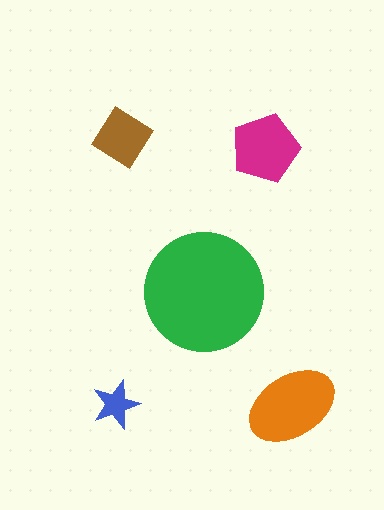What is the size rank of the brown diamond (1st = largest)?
4th.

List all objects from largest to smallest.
The green circle, the orange ellipse, the magenta pentagon, the brown diamond, the blue star.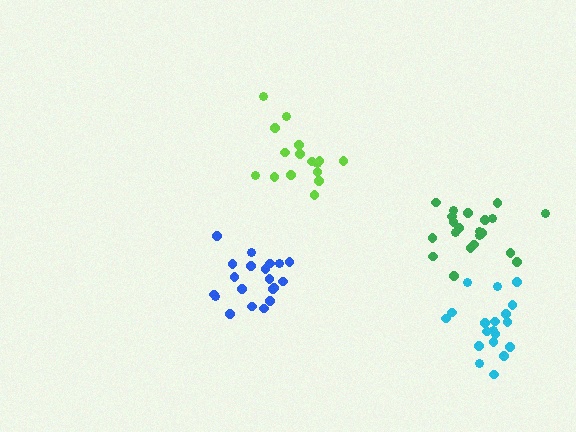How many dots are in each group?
Group 1: 19 dots, Group 2: 20 dots, Group 3: 21 dots, Group 4: 16 dots (76 total).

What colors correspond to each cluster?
The clusters are colored: cyan, blue, green, lime.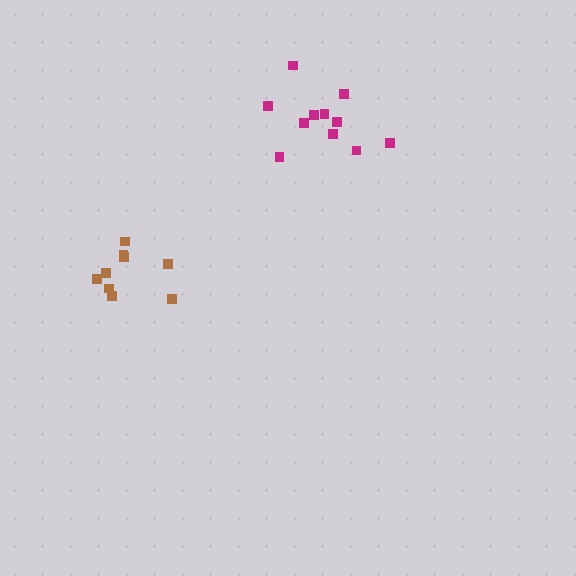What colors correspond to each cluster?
The clusters are colored: magenta, brown.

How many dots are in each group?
Group 1: 11 dots, Group 2: 9 dots (20 total).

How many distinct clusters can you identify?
There are 2 distinct clusters.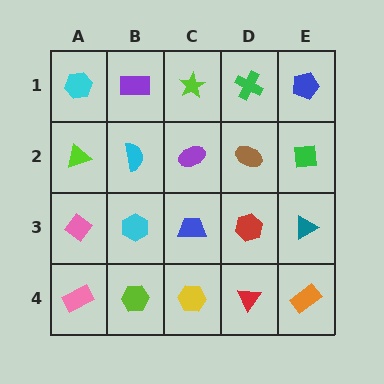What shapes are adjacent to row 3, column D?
A brown ellipse (row 2, column D), a red triangle (row 4, column D), a blue trapezoid (row 3, column C), a teal triangle (row 3, column E).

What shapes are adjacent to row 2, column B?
A purple rectangle (row 1, column B), a cyan hexagon (row 3, column B), a lime triangle (row 2, column A), a purple ellipse (row 2, column C).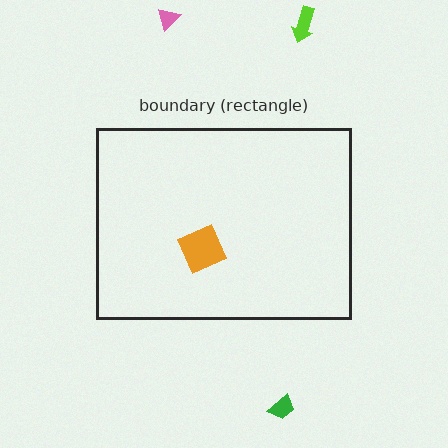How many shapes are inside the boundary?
1 inside, 3 outside.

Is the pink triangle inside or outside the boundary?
Outside.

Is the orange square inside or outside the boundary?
Inside.